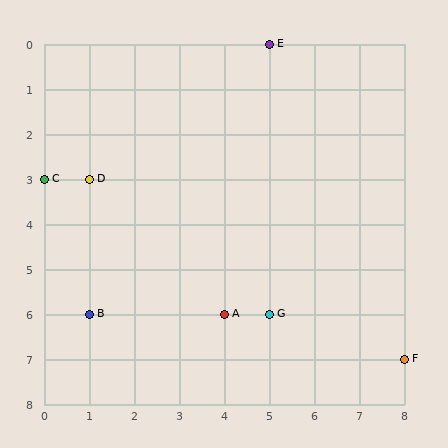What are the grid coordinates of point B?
Point B is at grid coordinates (1, 6).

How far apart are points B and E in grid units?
Points B and E are 4 columns and 6 rows apart (about 7.2 grid units diagonally).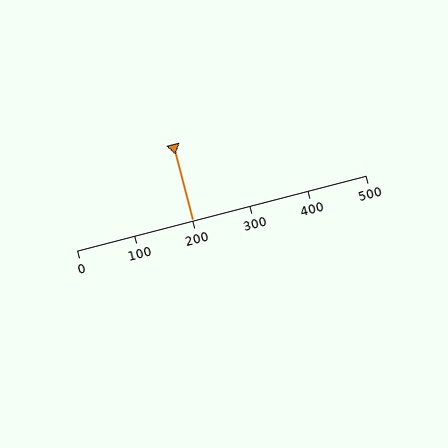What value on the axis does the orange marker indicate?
The marker indicates approximately 200.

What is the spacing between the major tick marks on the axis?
The major ticks are spaced 100 apart.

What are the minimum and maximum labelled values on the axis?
The axis runs from 0 to 500.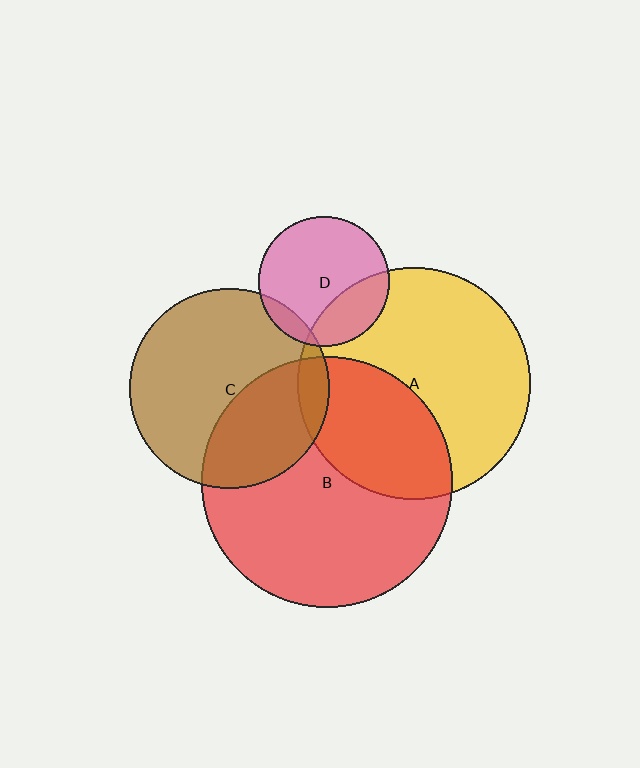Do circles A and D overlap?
Yes.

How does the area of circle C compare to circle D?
Approximately 2.3 times.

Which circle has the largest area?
Circle B (red).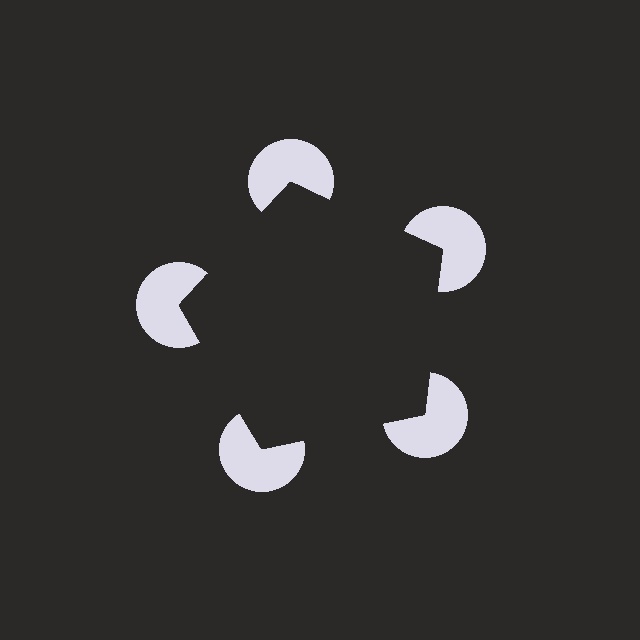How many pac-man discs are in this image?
There are 5 — one at each vertex of the illusory pentagon.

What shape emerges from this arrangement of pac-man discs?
An illusory pentagon — its edges are inferred from the aligned wedge cuts in the pac-man discs, not physically drawn.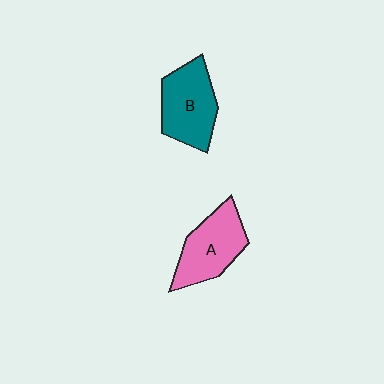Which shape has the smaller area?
Shape A (pink).